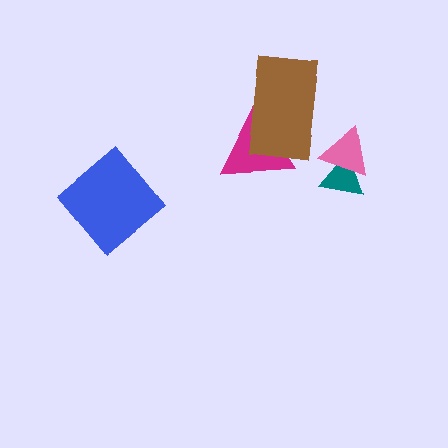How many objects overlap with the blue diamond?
0 objects overlap with the blue diamond.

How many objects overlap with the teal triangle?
1 object overlaps with the teal triangle.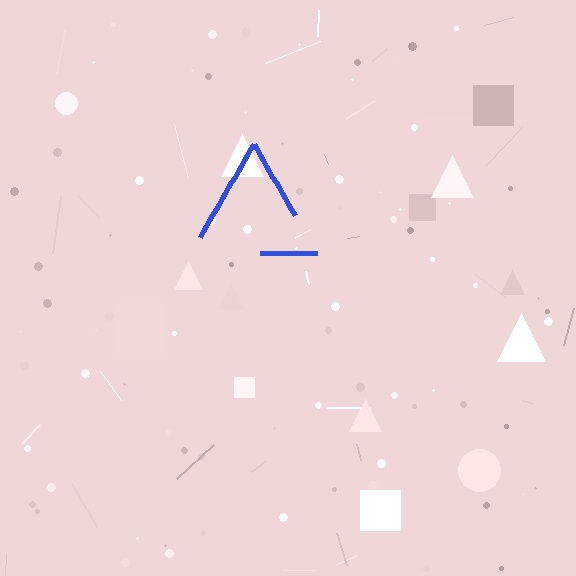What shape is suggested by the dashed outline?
The dashed outline suggests a triangle.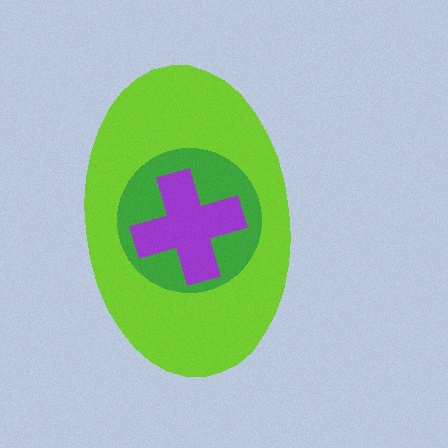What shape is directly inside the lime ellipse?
The green circle.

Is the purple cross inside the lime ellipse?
Yes.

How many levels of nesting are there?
3.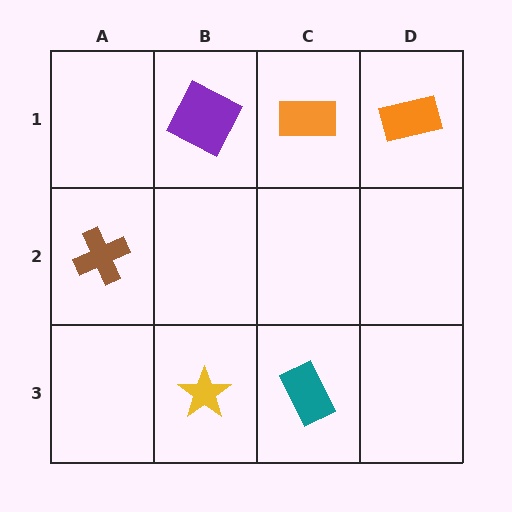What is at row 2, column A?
A brown cross.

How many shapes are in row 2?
1 shape.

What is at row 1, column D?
An orange rectangle.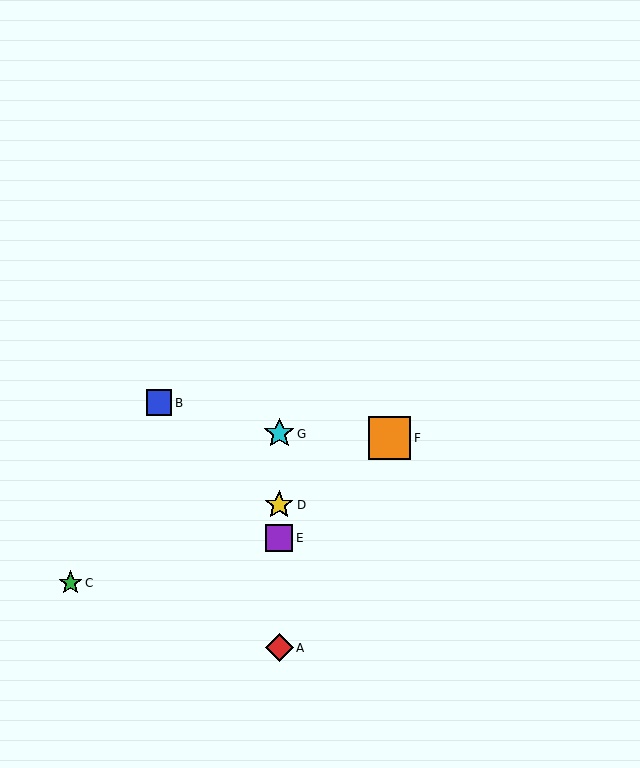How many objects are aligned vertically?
4 objects (A, D, E, G) are aligned vertically.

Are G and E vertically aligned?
Yes, both are at x≈279.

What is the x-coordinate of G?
Object G is at x≈279.